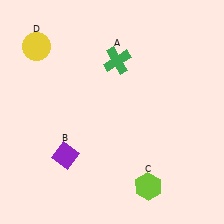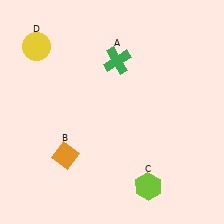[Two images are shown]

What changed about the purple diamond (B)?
In Image 1, B is purple. In Image 2, it changed to orange.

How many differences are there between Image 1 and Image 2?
There is 1 difference between the two images.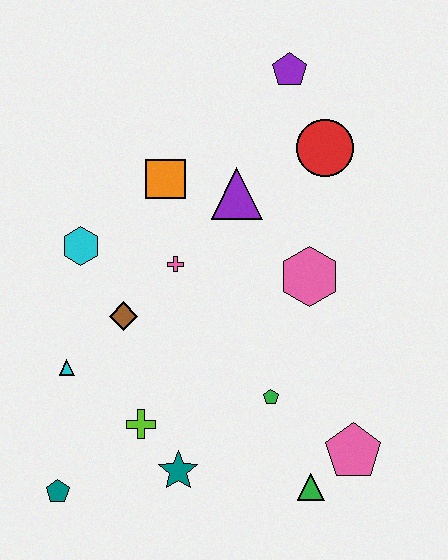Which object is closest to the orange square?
The purple triangle is closest to the orange square.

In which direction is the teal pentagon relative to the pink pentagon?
The teal pentagon is to the left of the pink pentagon.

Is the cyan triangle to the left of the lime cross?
Yes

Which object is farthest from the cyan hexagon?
The pink pentagon is farthest from the cyan hexagon.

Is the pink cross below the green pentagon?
No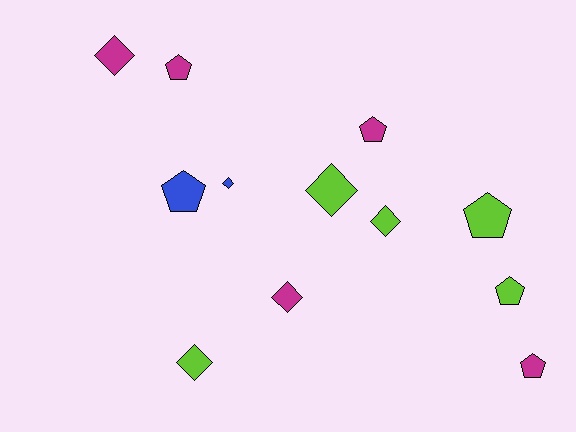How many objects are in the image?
There are 12 objects.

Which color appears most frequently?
Lime, with 5 objects.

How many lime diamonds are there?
There are 3 lime diamonds.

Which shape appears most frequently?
Diamond, with 6 objects.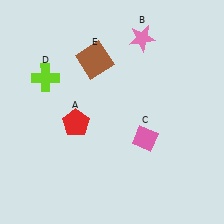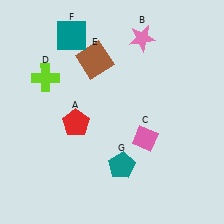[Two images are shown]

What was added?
A teal square (F), a teal pentagon (G) were added in Image 2.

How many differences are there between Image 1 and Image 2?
There are 2 differences between the two images.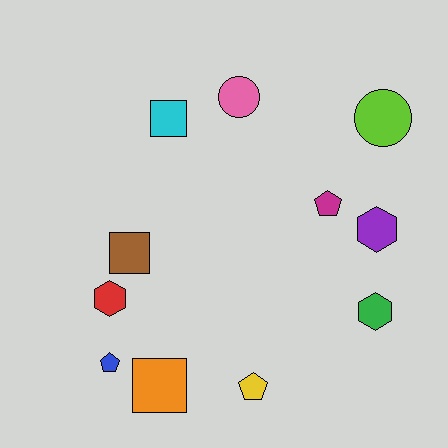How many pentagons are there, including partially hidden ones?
There are 3 pentagons.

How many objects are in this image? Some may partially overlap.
There are 11 objects.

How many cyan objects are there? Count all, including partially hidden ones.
There is 1 cyan object.